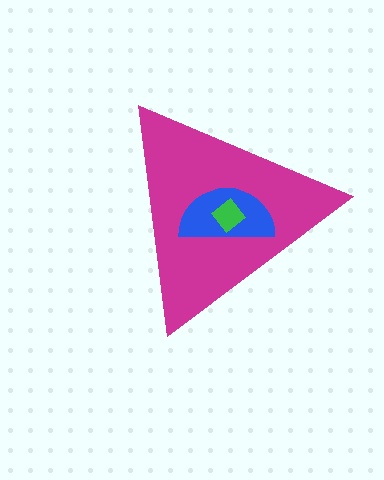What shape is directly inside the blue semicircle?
The green diamond.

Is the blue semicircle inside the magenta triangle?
Yes.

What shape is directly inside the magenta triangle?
The blue semicircle.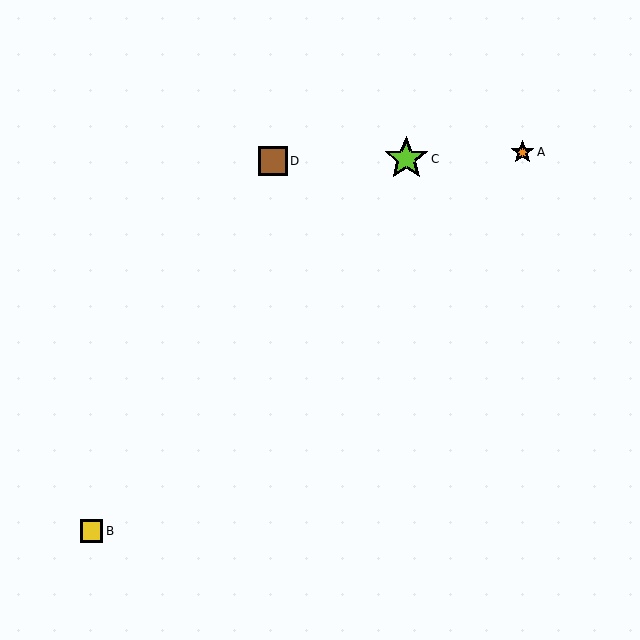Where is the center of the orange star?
The center of the orange star is at (522, 152).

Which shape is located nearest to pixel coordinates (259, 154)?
The brown square (labeled D) at (273, 161) is nearest to that location.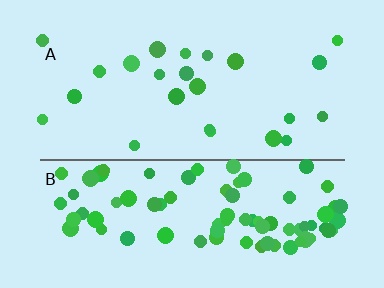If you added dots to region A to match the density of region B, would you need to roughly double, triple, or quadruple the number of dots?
Approximately quadruple.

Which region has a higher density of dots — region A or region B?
B (the bottom).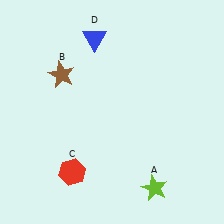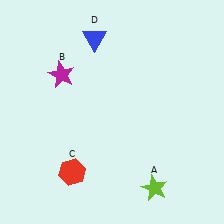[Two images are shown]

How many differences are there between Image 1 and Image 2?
There is 1 difference between the two images.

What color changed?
The star (B) changed from brown in Image 1 to magenta in Image 2.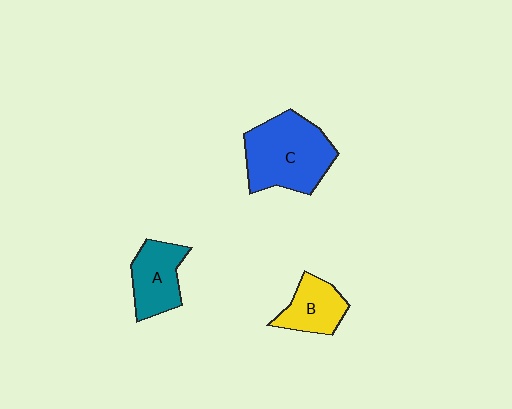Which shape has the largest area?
Shape C (blue).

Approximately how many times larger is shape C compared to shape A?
Approximately 1.7 times.